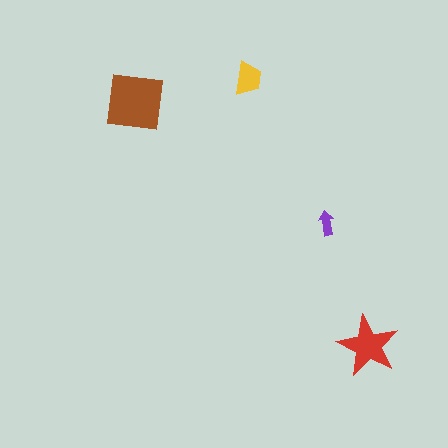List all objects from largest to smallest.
The brown square, the red star, the yellow trapezoid, the purple arrow.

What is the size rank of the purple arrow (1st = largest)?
4th.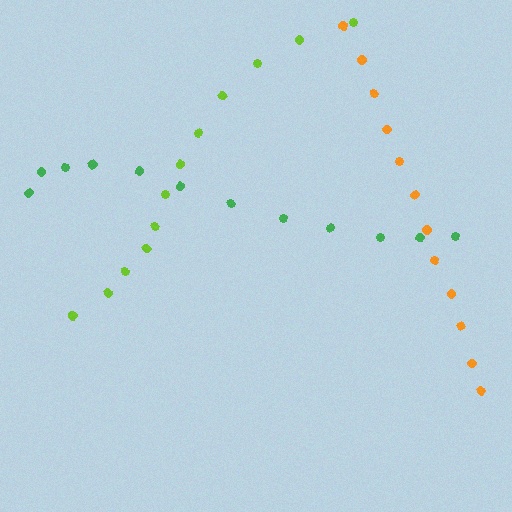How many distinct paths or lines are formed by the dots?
There are 3 distinct paths.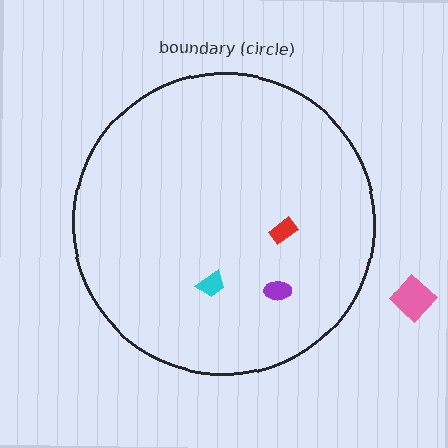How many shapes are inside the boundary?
3 inside, 1 outside.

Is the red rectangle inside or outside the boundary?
Inside.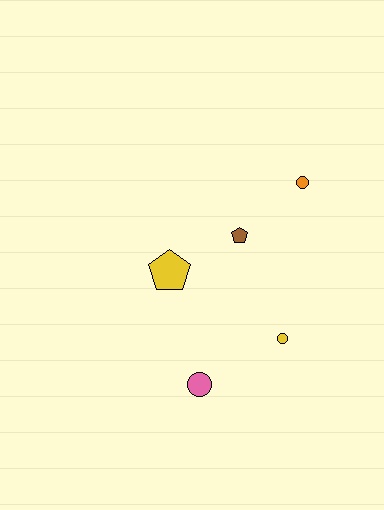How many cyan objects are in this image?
There are no cyan objects.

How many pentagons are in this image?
There are 2 pentagons.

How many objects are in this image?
There are 5 objects.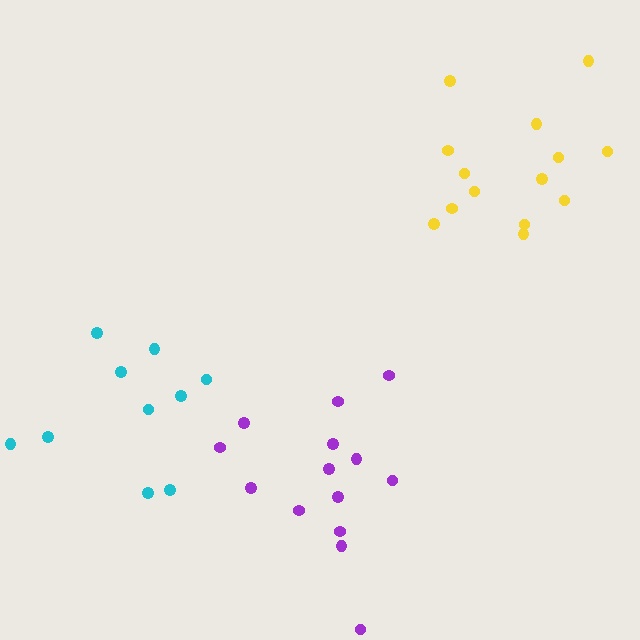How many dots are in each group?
Group 1: 14 dots, Group 2: 14 dots, Group 3: 10 dots (38 total).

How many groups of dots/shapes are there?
There are 3 groups.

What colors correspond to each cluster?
The clusters are colored: purple, yellow, cyan.